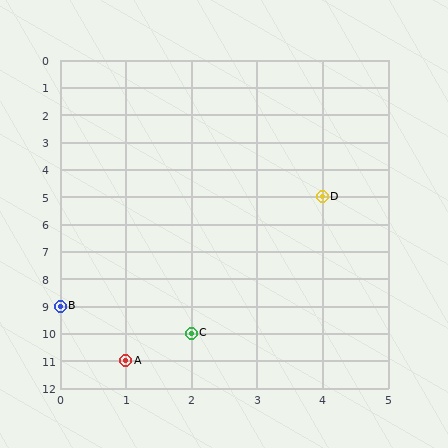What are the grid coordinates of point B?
Point B is at grid coordinates (0, 9).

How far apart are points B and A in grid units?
Points B and A are 1 column and 2 rows apart (about 2.2 grid units diagonally).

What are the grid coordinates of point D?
Point D is at grid coordinates (4, 5).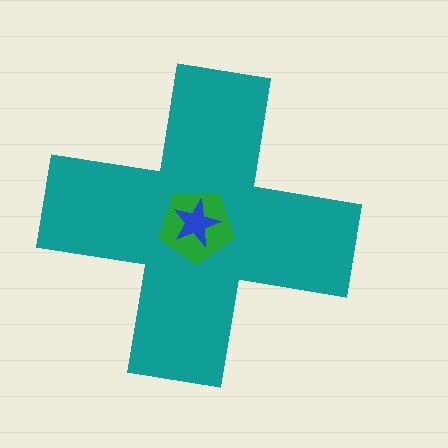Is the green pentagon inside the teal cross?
Yes.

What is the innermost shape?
The blue star.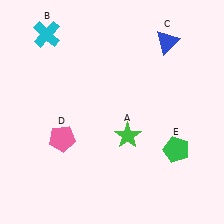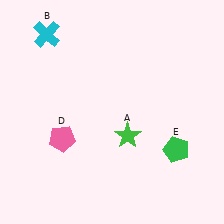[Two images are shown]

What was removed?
The blue triangle (C) was removed in Image 2.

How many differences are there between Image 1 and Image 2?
There is 1 difference between the two images.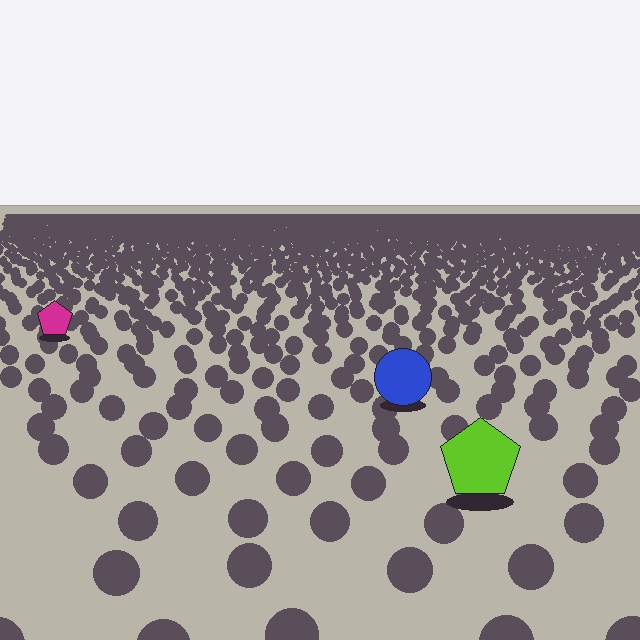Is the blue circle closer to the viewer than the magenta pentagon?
Yes. The blue circle is closer — you can tell from the texture gradient: the ground texture is coarser near it.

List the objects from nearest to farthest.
From nearest to farthest: the lime pentagon, the blue circle, the magenta pentagon.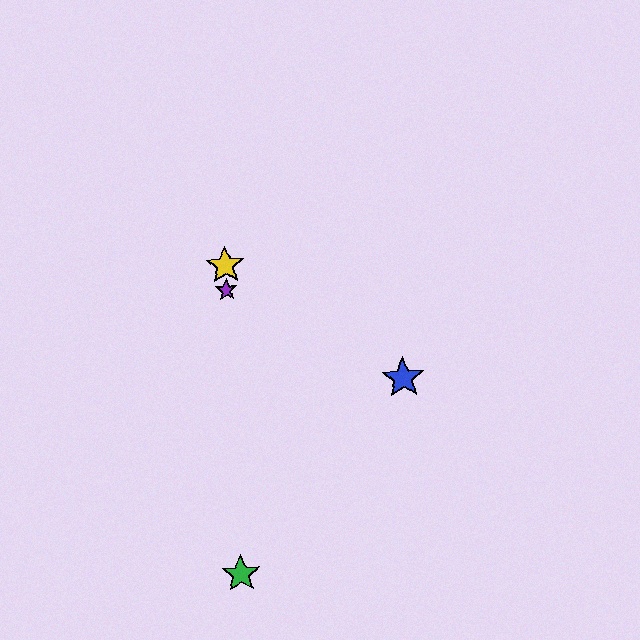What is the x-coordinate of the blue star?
The blue star is at x≈403.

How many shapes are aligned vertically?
4 shapes (the red star, the green star, the yellow star, the purple star) are aligned vertically.